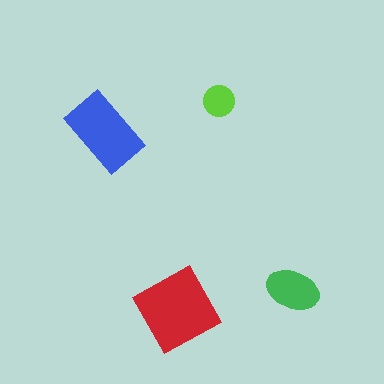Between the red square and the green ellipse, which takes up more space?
The red square.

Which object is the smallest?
The lime circle.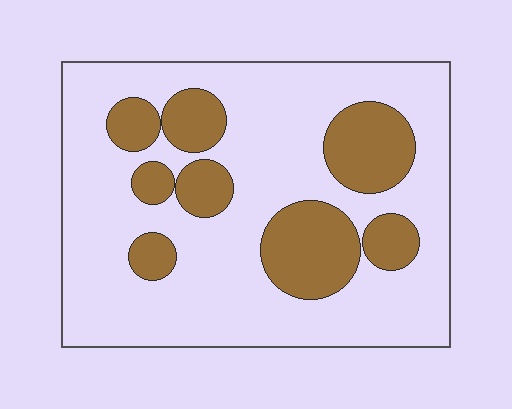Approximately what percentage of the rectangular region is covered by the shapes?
Approximately 25%.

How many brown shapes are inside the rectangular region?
8.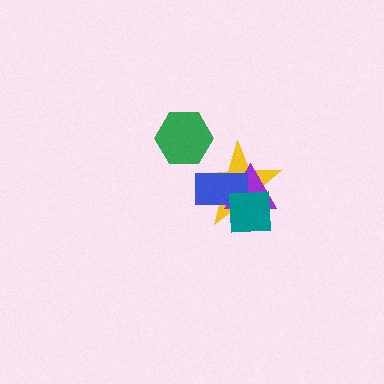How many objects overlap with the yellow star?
3 objects overlap with the yellow star.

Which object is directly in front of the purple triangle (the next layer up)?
The blue rectangle is directly in front of the purple triangle.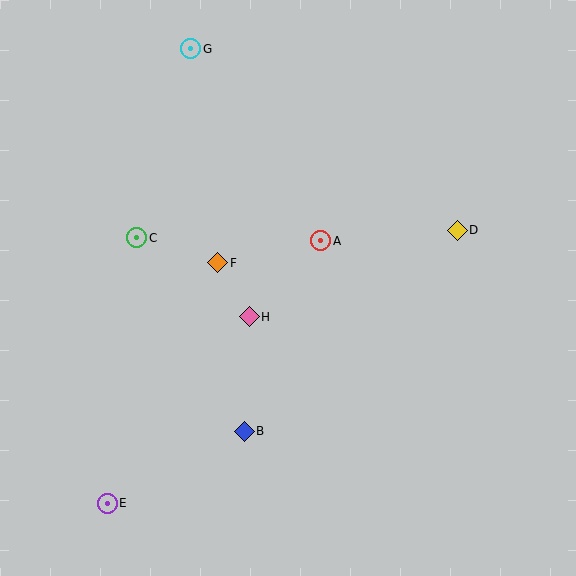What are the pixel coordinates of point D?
Point D is at (457, 230).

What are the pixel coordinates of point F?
Point F is at (218, 263).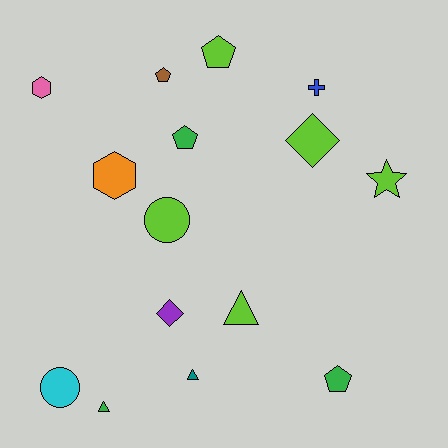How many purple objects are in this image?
There is 1 purple object.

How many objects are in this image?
There are 15 objects.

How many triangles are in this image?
There are 3 triangles.